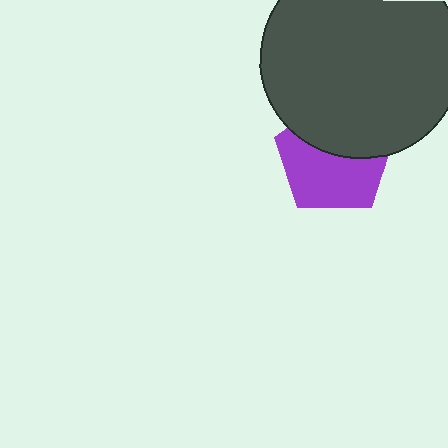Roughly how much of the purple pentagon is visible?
About half of it is visible (roughly 57%).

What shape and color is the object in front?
The object in front is a dark gray circle.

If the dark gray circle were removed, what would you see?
You would see the complete purple pentagon.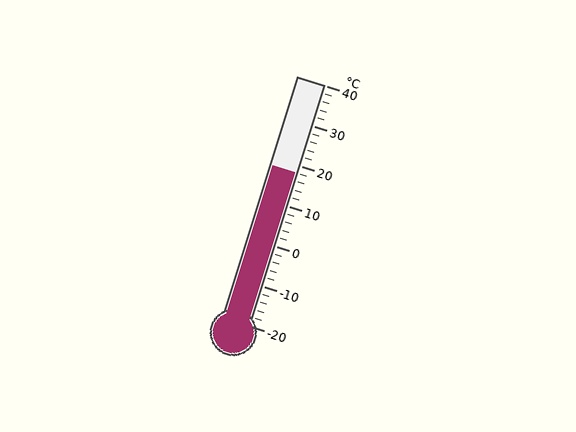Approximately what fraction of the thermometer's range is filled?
The thermometer is filled to approximately 65% of its range.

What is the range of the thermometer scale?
The thermometer scale ranges from -20°C to 40°C.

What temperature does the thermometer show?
The thermometer shows approximately 18°C.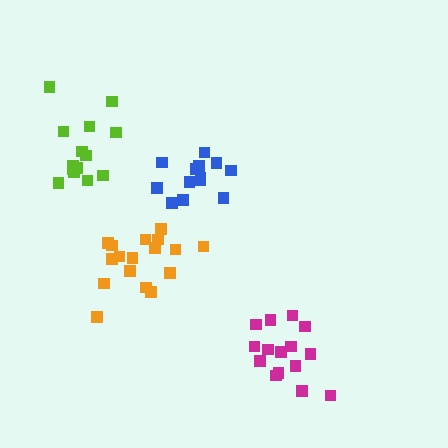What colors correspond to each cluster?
The clusters are colored: blue, lime, magenta, orange.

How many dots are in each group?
Group 1: 13 dots, Group 2: 14 dots, Group 3: 15 dots, Group 4: 17 dots (59 total).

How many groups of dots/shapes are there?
There are 4 groups.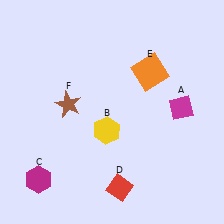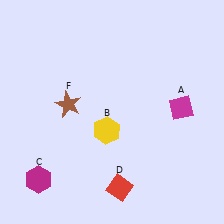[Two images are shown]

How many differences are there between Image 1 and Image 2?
There is 1 difference between the two images.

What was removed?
The orange square (E) was removed in Image 2.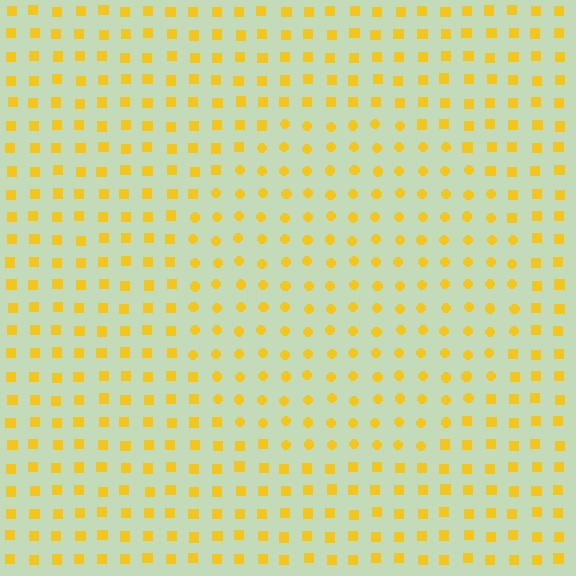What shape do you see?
I see a circle.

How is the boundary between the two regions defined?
The boundary is defined by a change in element shape: circles inside vs. squares outside. All elements share the same color and spacing.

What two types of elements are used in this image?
The image uses circles inside the circle region and squares outside it.